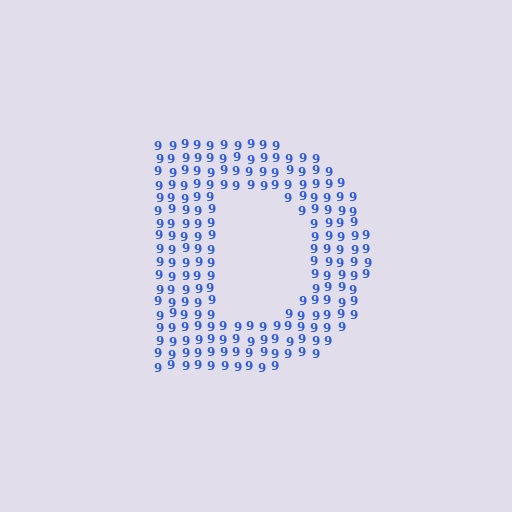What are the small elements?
The small elements are digit 9's.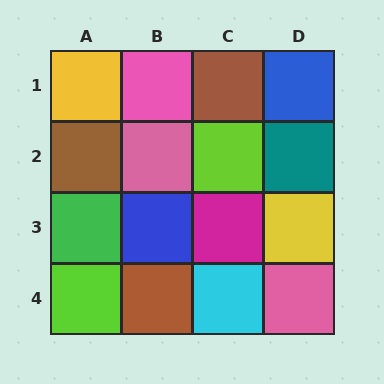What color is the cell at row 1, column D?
Blue.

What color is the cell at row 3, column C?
Magenta.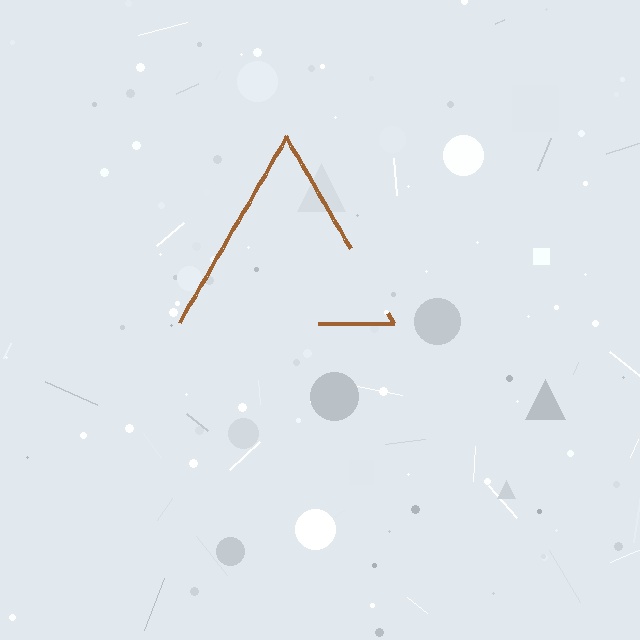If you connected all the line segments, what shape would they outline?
They would outline a triangle.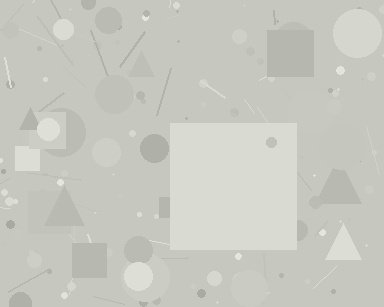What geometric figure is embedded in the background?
A square is embedded in the background.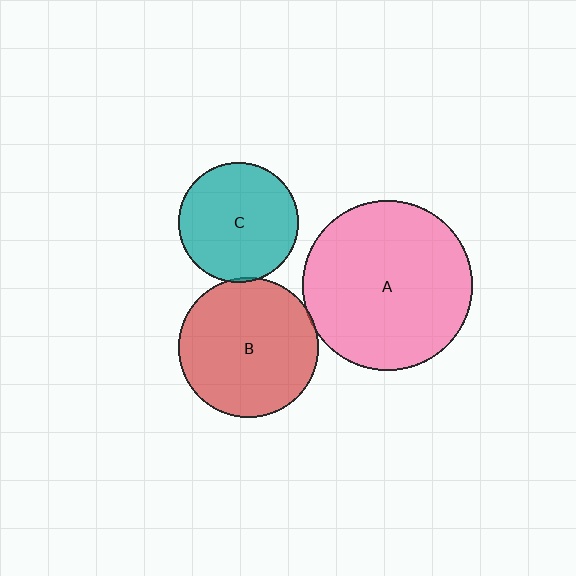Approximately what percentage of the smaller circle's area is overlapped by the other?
Approximately 5%.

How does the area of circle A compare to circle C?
Approximately 2.0 times.